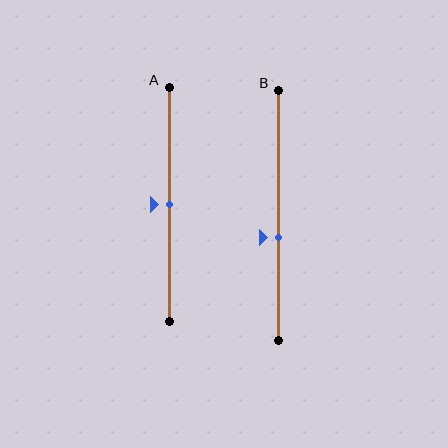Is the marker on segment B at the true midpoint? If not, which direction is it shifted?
No, the marker on segment B is shifted downward by about 9% of the segment length.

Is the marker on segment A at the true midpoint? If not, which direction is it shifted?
Yes, the marker on segment A is at the true midpoint.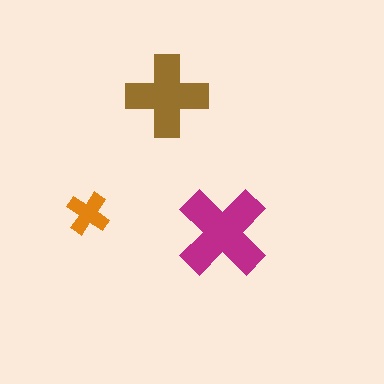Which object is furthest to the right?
The magenta cross is rightmost.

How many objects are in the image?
There are 3 objects in the image.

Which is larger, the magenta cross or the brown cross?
The magenta one.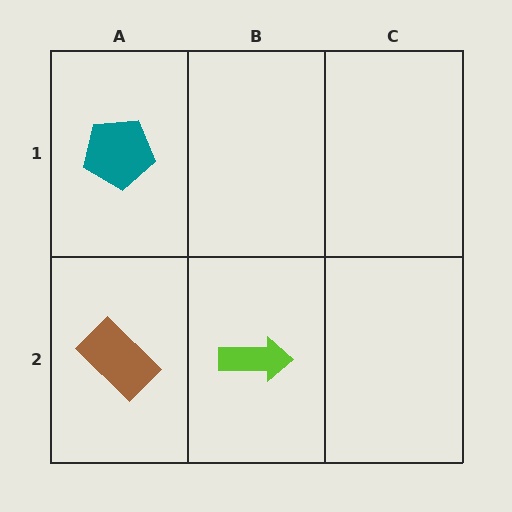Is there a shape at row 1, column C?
No, that cell is empty.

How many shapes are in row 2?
2 shapes.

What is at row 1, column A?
A teal pentagon.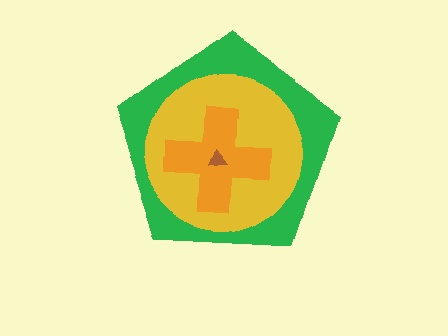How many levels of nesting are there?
4.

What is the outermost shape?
The green pentagon.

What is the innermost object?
The brown triangle.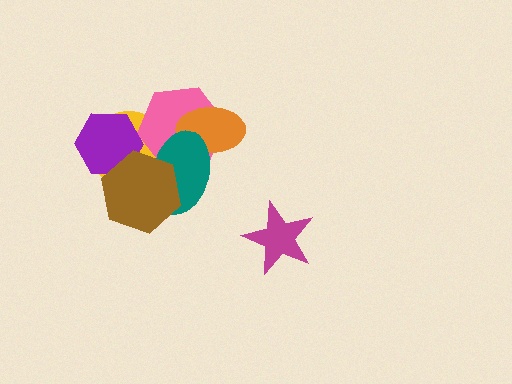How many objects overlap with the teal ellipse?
4 objects overlap with the teal ellipse.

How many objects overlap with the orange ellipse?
2 objects overlap with the orange ellipse.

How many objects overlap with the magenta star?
0 objects overlap with the magenta star.